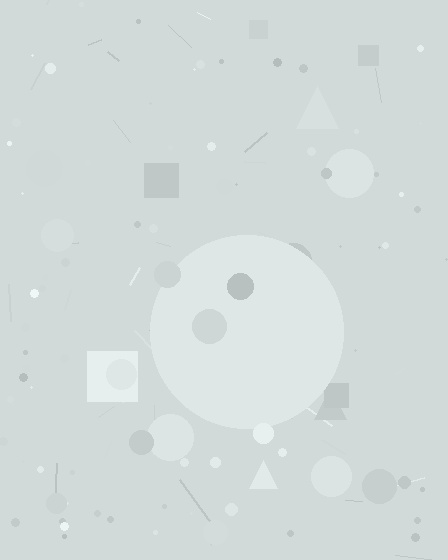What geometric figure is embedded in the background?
A circle is embedded in the background.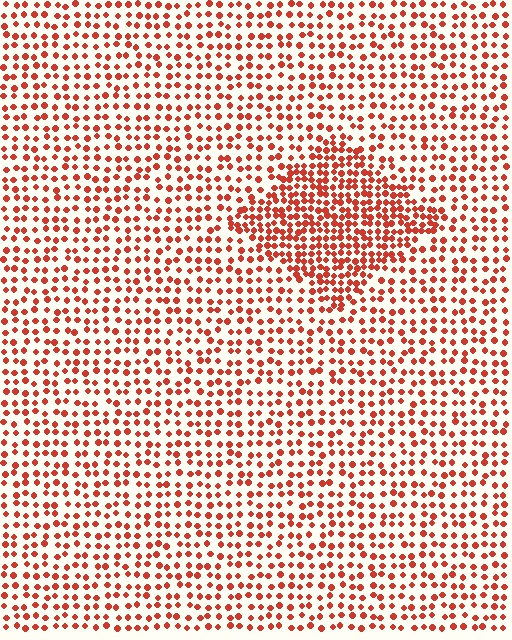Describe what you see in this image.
The image contains small red elements arranged at two different densities. A diamond-shaped region is visible where the elements are more densely packed than the surrounding area.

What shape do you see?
I see a diamond.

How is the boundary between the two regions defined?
The boundary is defined by a change in element density (approximately 1.9x ratio). All elements are the same color, size, and shape.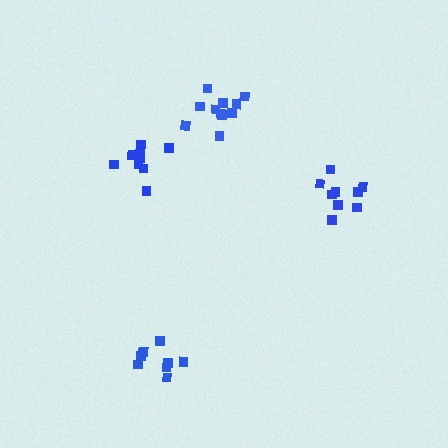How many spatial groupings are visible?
There are 4 spatial groupings.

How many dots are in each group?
Group 1: 9 dots, Group 2: 11 dots, Group 3: 8 dots, Group 4: 9 dots (37 total).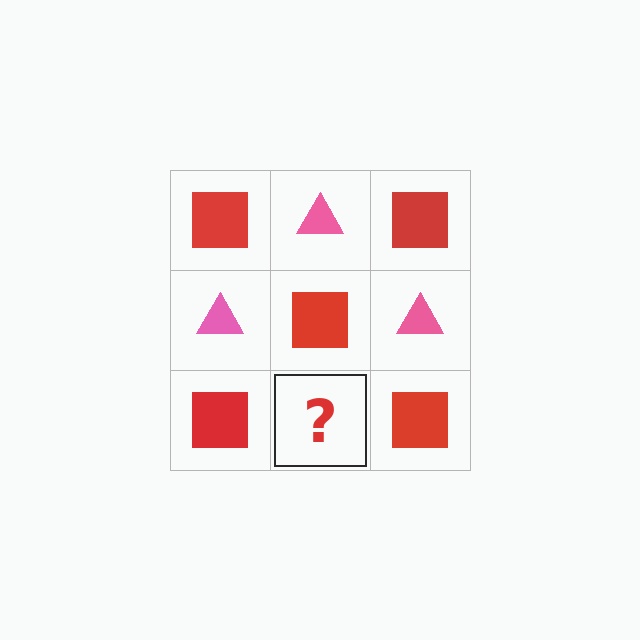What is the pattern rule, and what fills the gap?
The rule is that it alternates red square and pink triangle in a checkerboard pattern. The gap should be filled with a pink triangle.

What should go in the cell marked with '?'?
The missing cell should contain a pink triangle.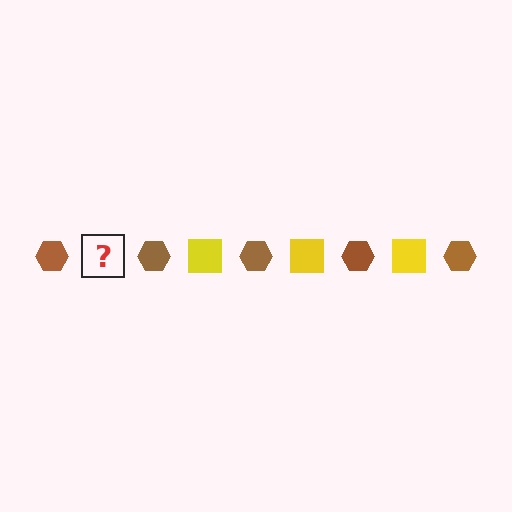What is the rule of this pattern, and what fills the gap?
The rule is that the pattern alternates between brown hexagon and yellow square. The gap should be filled with a yellow square.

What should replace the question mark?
The question mark should be replaced with a yellow square.